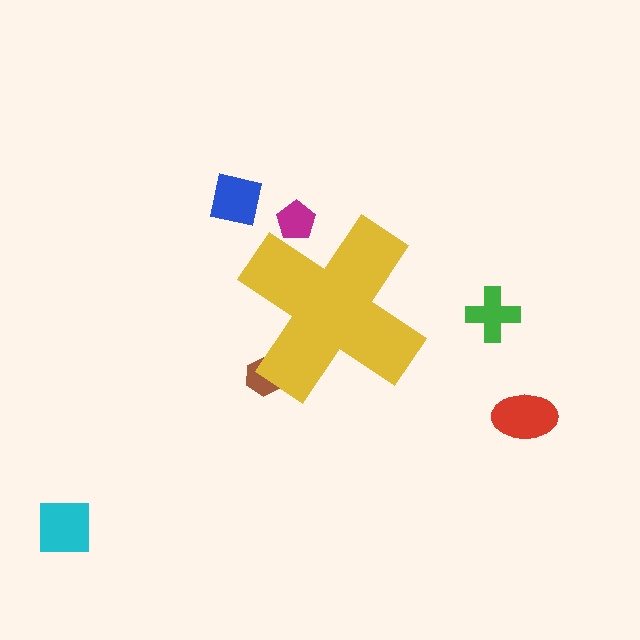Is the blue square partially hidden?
No, the blue square is fully visible.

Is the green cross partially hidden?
No, the green cross is fully visible.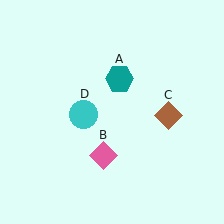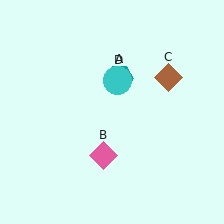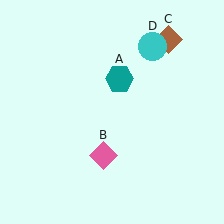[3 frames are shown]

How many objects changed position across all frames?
2 objects changed position: brown diamond (object C), cyan circle (object D).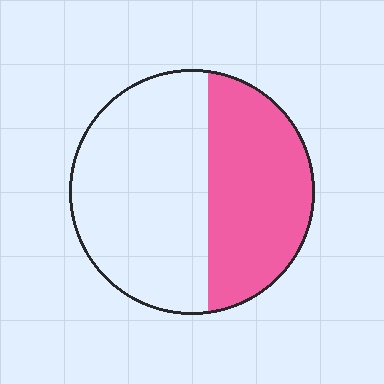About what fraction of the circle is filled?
About two fifths (2/5).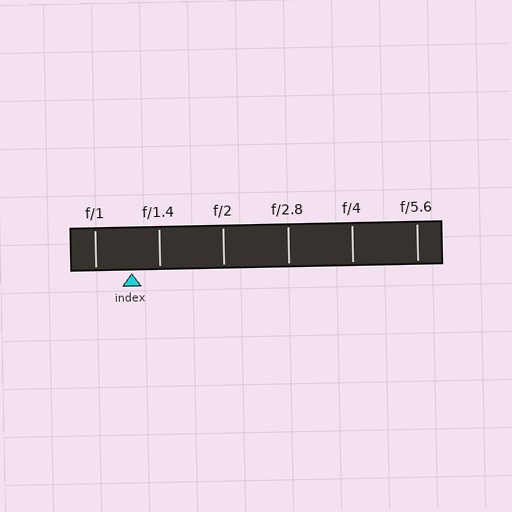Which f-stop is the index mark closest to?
The index mark is closest to f/1.4.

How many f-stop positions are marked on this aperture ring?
There are 6 f-stop positions marked.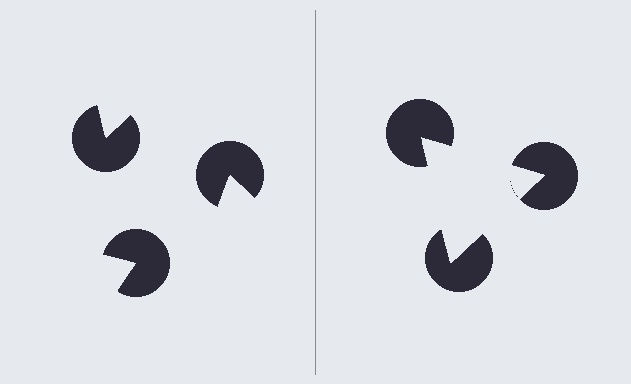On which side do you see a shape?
An illusory triangle appears on the right side. On the left side the wedge cuts are rotated, so no coherent shape forms.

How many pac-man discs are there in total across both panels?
6 — 3 on each side.